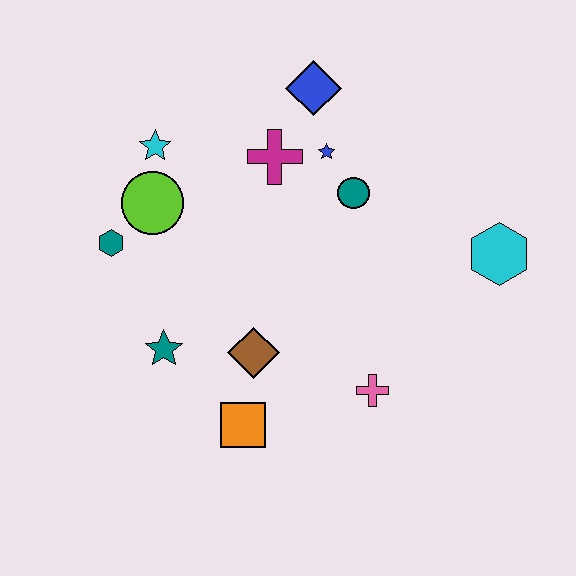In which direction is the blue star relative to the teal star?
The blue star is above the teal star.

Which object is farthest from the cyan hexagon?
The teal hexagon is farthest from the cyan hexagon.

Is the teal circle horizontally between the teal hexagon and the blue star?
No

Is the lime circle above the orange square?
Yes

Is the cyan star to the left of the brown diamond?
Yes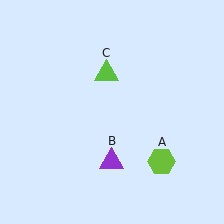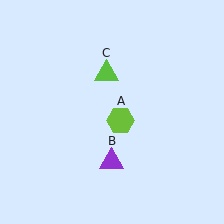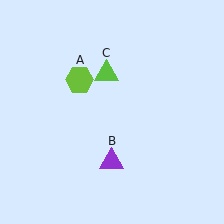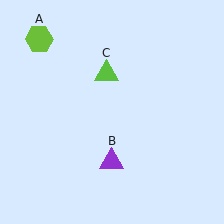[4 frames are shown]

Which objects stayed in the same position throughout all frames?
Purple triangle (object B) and lime triangle (object C) remained stationary.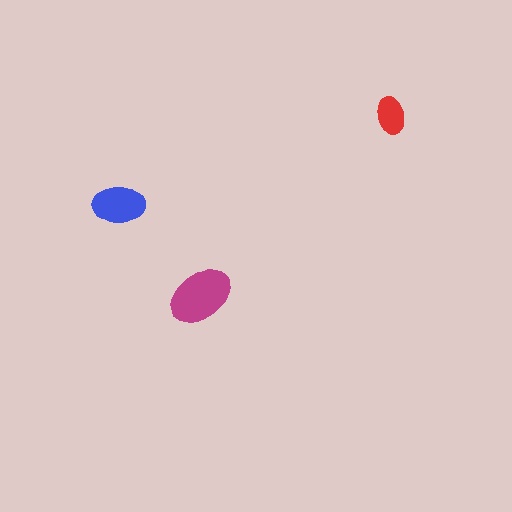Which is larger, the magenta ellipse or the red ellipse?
The magenta one.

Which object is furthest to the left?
The blue ellipse is leftmost.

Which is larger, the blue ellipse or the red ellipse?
The blue one.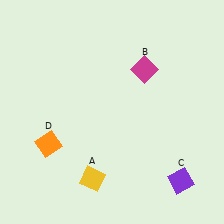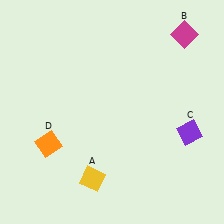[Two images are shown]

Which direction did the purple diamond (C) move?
The purple diamond (C) moved up.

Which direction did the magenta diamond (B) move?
The magenta diamond (B) moved right.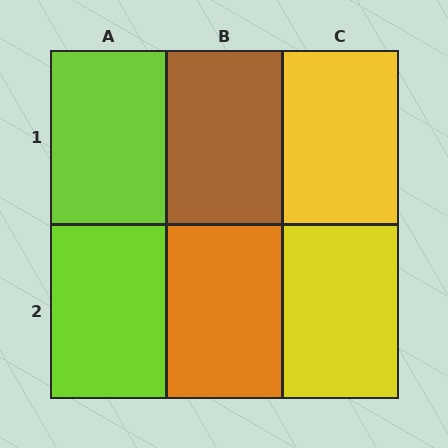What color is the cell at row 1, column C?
Yellow.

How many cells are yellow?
2 cells are yellow.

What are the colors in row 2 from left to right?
Lime, orange, yellow.